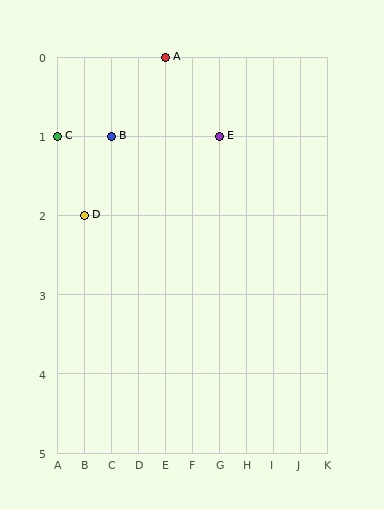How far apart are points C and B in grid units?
Points C and B are 2 columns apart.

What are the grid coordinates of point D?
Point D is at grid coordinates (B, 2).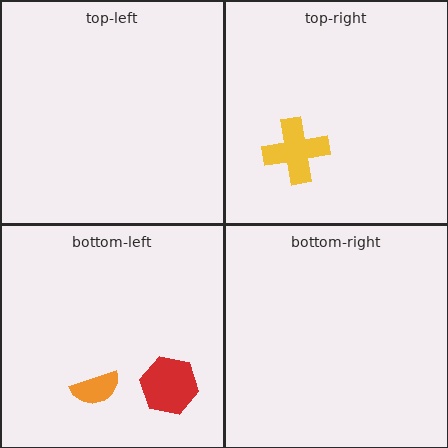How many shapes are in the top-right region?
1.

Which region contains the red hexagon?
The bottom-left region.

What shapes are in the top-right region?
The yellow cross.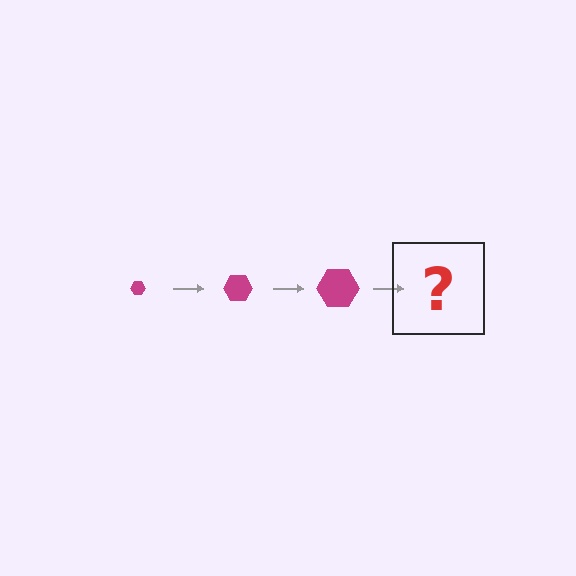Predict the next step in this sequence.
The next step is a magenta hexagon, larger than the previous one.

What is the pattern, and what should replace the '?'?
The pattern is that the hexagon gets progressively larger each step. The '?' should be a magenta hexagon, larger than the previous one.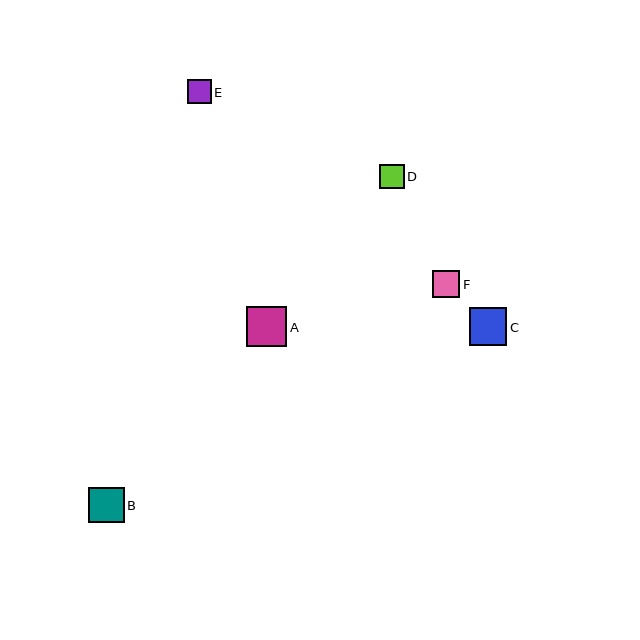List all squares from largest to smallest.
From largest to smallest: A, C, B, F, D, E.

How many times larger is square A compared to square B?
Square A is approximately 1.1 times the size of square B.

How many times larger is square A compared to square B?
Square A is approximately 1.1 times the size of square B.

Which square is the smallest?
Square E is the smallest with a size of approximately 24 pixels.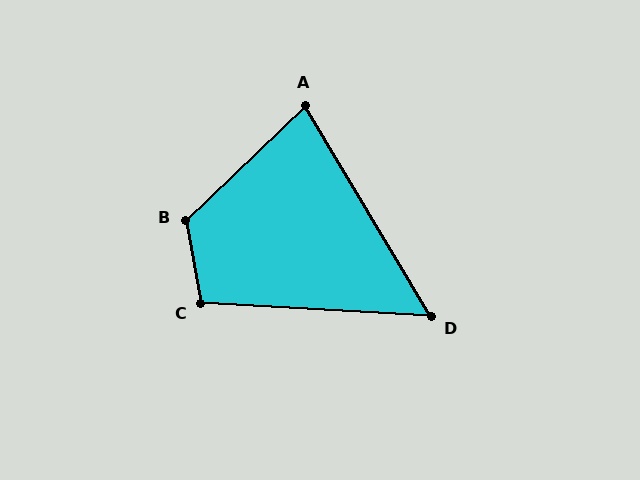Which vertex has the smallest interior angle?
D, at approximately 56 degrees.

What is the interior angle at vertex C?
Approximately 103 degrees (obtuse).